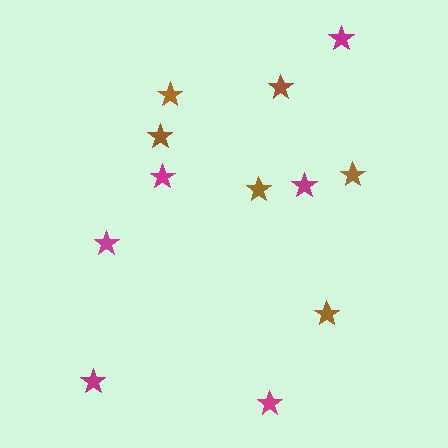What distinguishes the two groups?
There are 2 groups: one group of brown stars (6) and one group of magenta stars (6).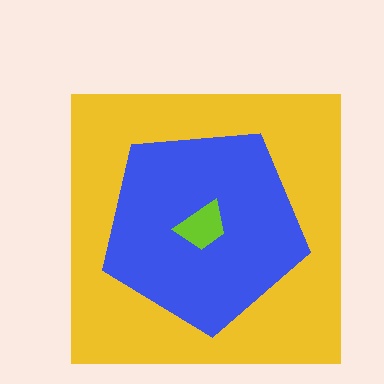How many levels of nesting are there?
3.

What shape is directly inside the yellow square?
The blue pentagon.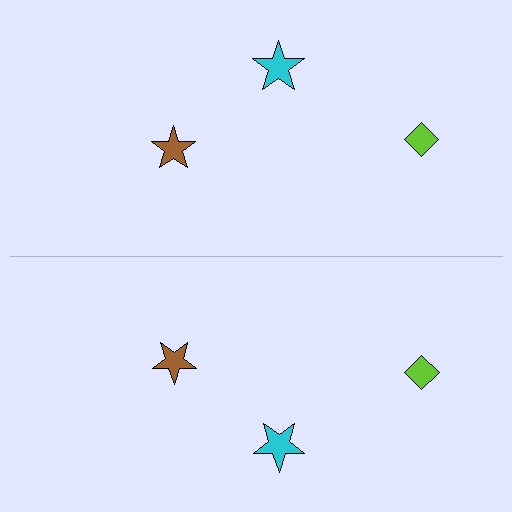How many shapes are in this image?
There are 6 shapes in this image.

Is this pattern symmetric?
Yes, this pattern has bilateral (reflection) symmetry.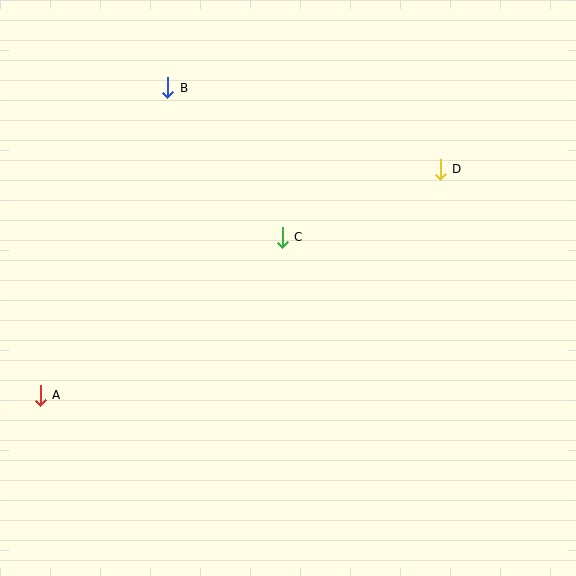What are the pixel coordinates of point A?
Point A is at (40, 395).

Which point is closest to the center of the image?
Point C at (282, 237) is closest to the center.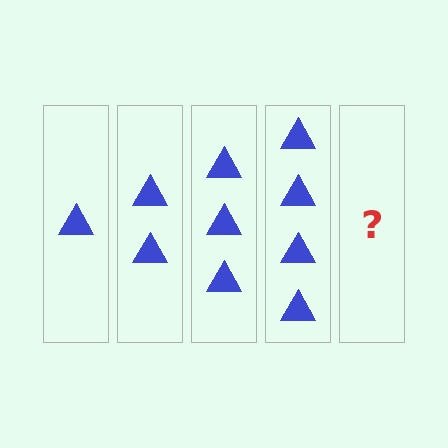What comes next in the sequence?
The next element should be 5 triangles.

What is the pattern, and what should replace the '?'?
The pattern is that each step adds one more triangle. The '?' should be 5 triangles.